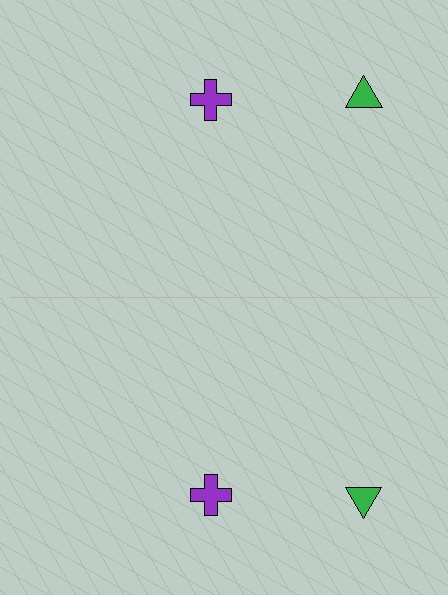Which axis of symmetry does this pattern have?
The pattern has a horizontal axis of symmetry running through the center of the image.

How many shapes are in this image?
There are 4 shapes in this image.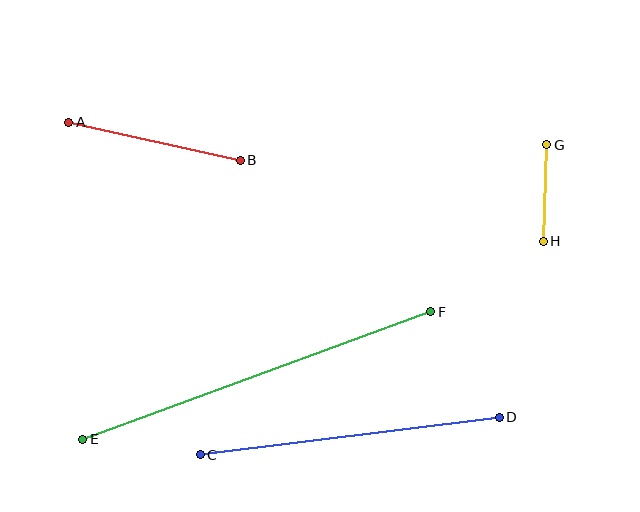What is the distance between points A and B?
The distance is approximately 176 pixels.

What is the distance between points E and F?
The distance is approximately 371 pixels.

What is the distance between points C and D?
The distance is approximately 301 pixels.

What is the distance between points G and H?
The distance is approximately 97 pixels.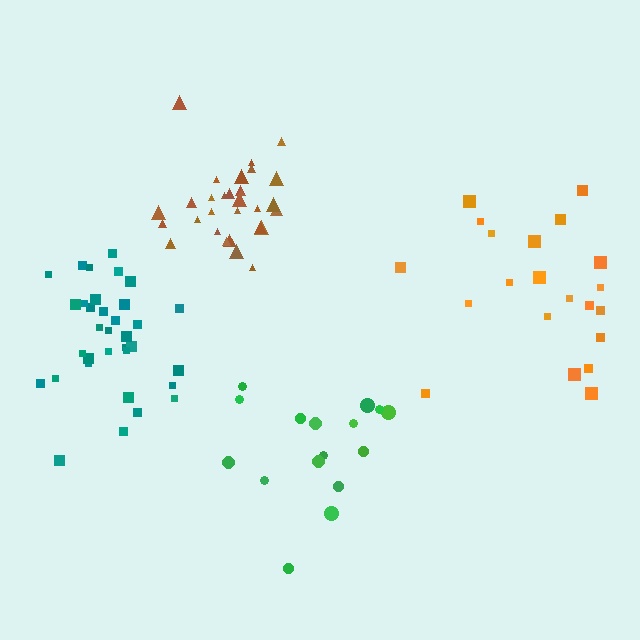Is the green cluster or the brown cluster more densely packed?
Brown.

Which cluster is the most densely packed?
Brown.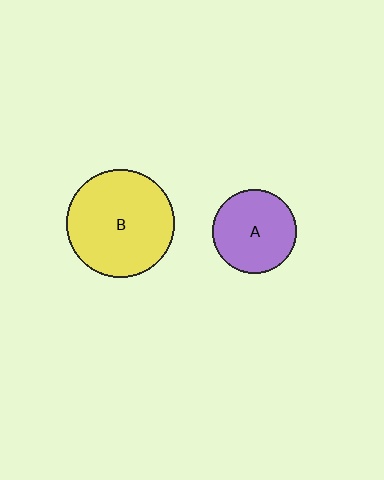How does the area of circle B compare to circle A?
Approximately 1.7 times.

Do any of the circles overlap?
No, none of the circles overlap.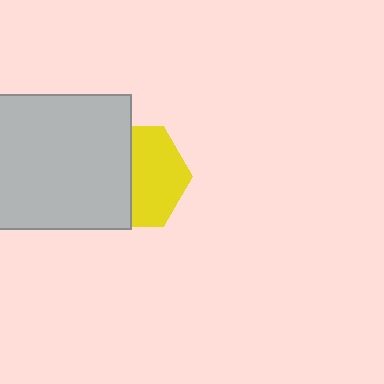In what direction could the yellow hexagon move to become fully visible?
The yellow hexagon could move right. That would shift it out from behind the light gray square entirely.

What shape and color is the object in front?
The object in front is a light gray square.